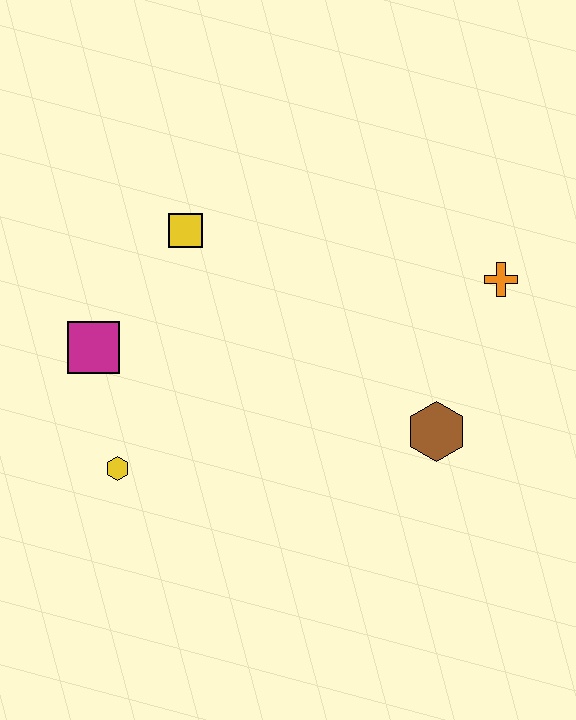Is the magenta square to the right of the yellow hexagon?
No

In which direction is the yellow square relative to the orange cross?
The yellow square is to the left of the orange cross.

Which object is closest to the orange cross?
The brown hexagon is closest to the orange cross.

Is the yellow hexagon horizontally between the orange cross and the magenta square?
Yes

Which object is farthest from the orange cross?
The yellow hexagon is farthest from the orange cross.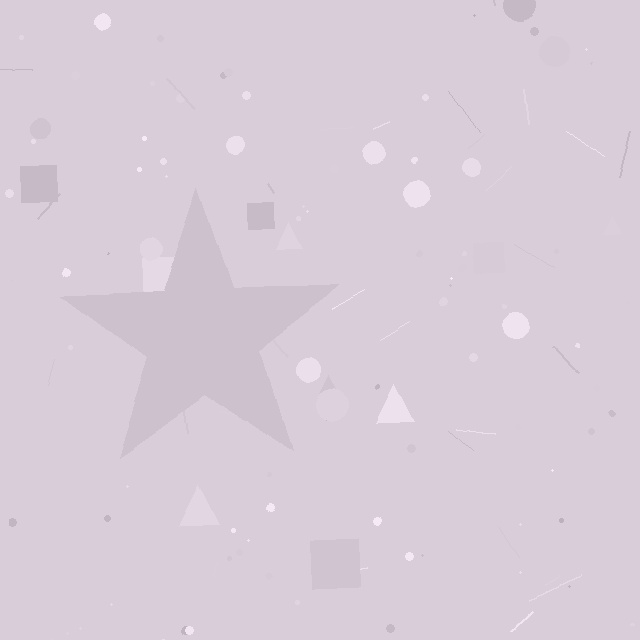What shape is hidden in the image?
A star is hidden in the image.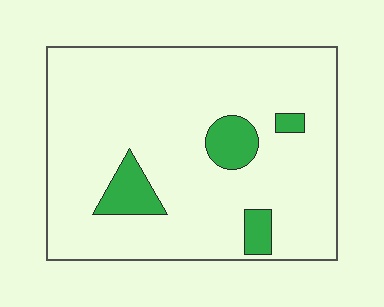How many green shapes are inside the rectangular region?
4.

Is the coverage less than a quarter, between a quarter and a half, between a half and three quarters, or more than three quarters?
Less than a quarter.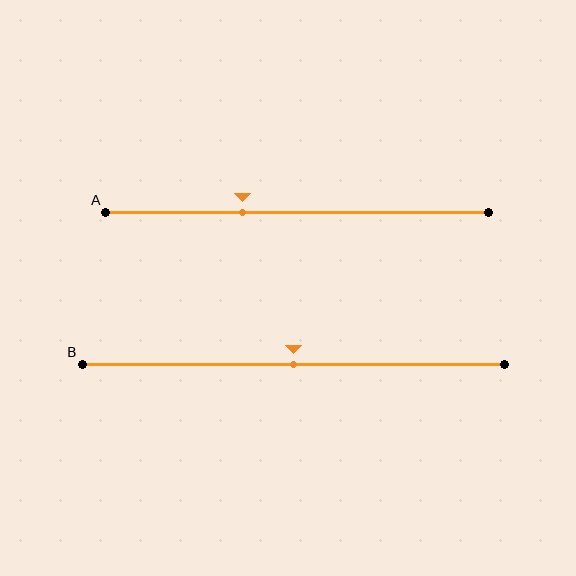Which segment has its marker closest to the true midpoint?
Segment B has its marker closest to the true midpoint.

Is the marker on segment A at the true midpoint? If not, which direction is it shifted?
No, the marker on segment A is shifted to the left by about 14% of the segment length.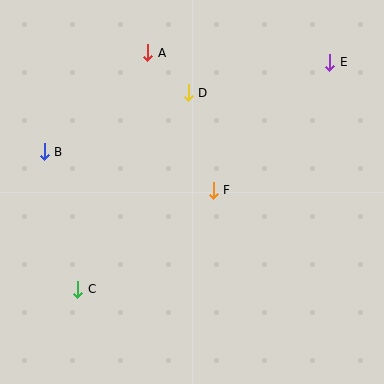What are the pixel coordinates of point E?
Point E is at (330, 62).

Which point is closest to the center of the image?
Point F at (213, 190) is closest to the center.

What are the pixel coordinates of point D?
Point D is at (188, 93).